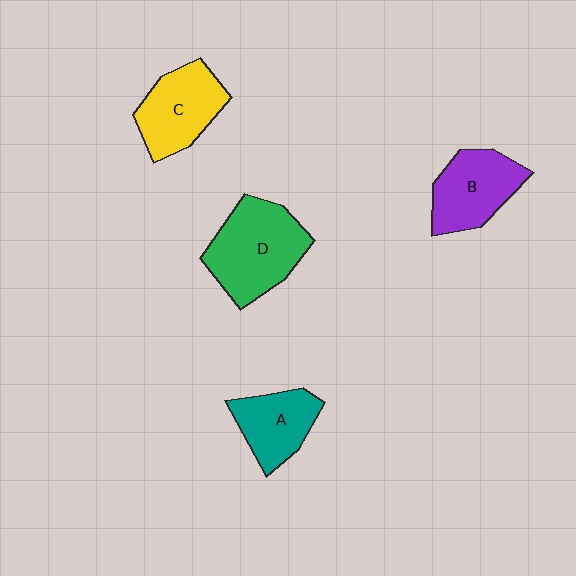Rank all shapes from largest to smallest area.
From largest to smallest: D (green), C (yellow), B (purple), A (teal).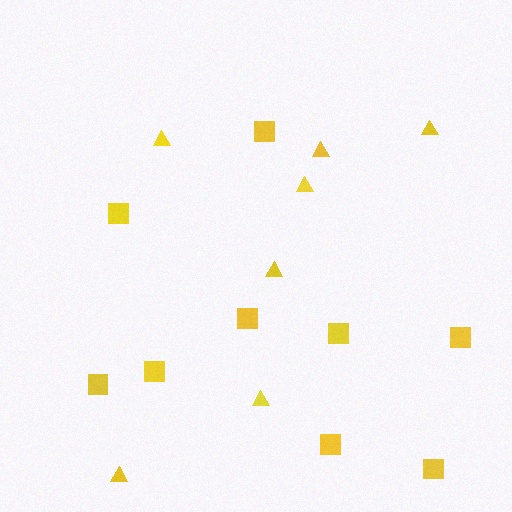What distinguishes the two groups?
There are 2 groups: one group of triangles (7) and one group of squares (9).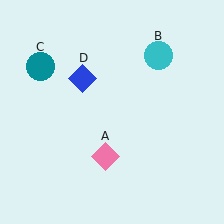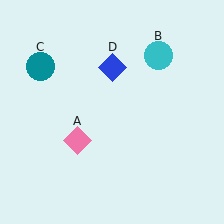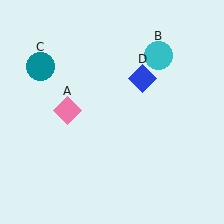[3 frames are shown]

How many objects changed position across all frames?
2 objects changed position: pink diamond (object A), blue diamond (object D).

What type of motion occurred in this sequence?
The pink diamond (object A), blue diamond (object D) rotated clockwise around the center of the scene.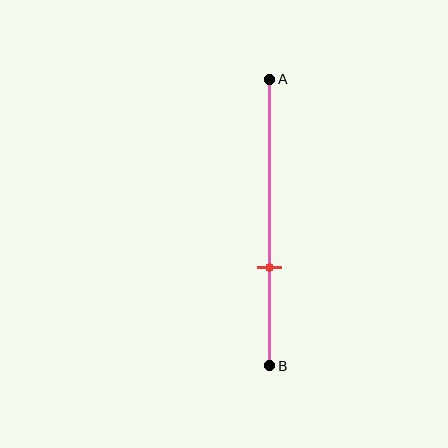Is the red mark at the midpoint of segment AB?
No, the mark is at about 65% from A, not at the 50% midpoint.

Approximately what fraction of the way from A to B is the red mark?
The red mark is approximately 65% of the way from A to B.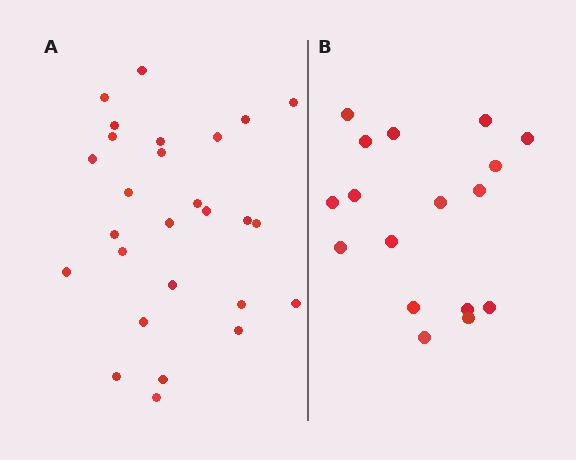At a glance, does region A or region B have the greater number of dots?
Region A (the left region) has more dots.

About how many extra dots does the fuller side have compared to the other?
Region A has roughly 10 or so more dots than region B.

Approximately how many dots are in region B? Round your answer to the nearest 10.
About 20 dots. (The exact count is 17, which rounds to 20.)